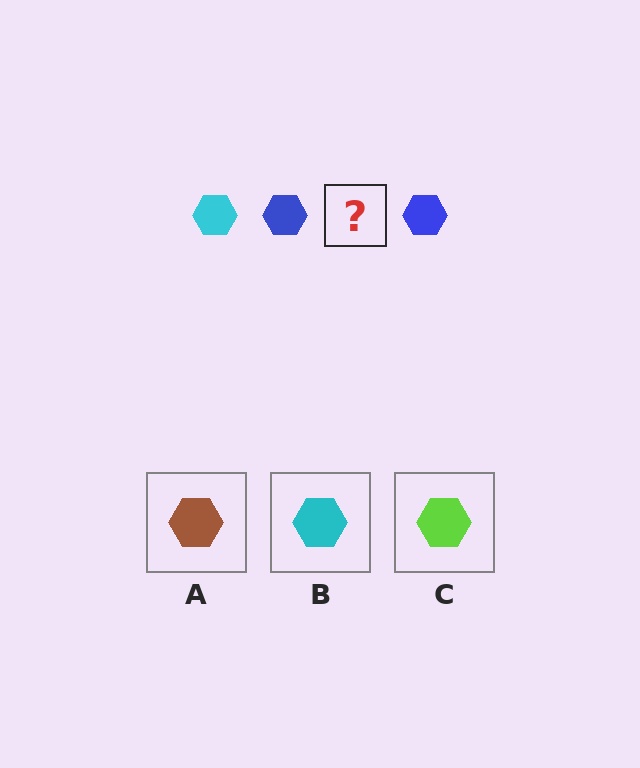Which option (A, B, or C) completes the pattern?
B.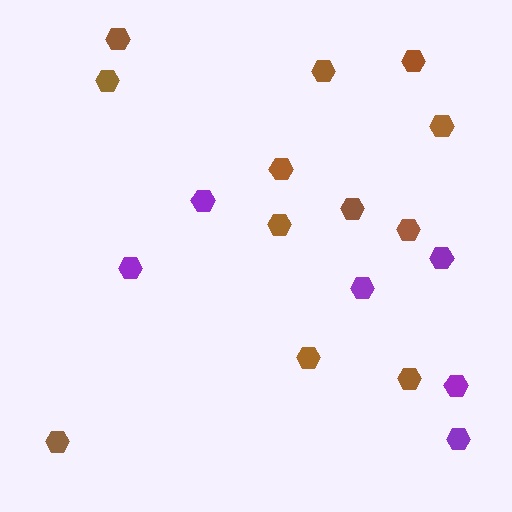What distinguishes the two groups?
There are 2 groups: one group of brown hexagons (12) and one group of purple hexagons (6).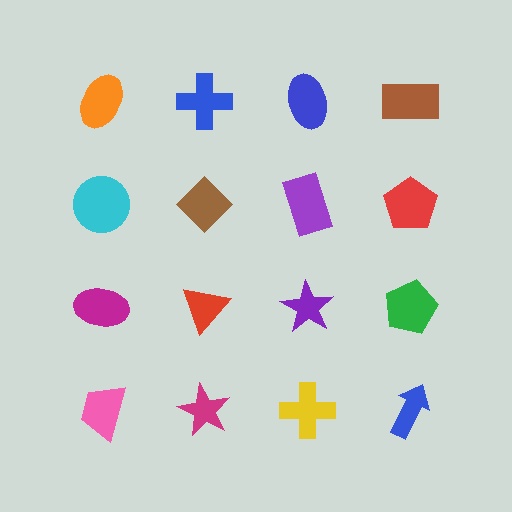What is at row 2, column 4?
A red pentagon.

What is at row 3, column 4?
A green pentagon.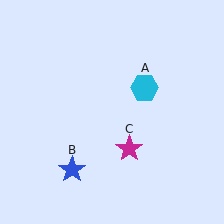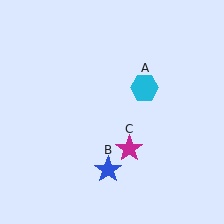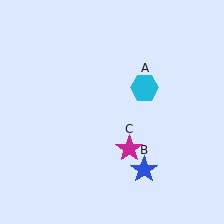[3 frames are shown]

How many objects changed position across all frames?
1 object changed position: blue star (object B).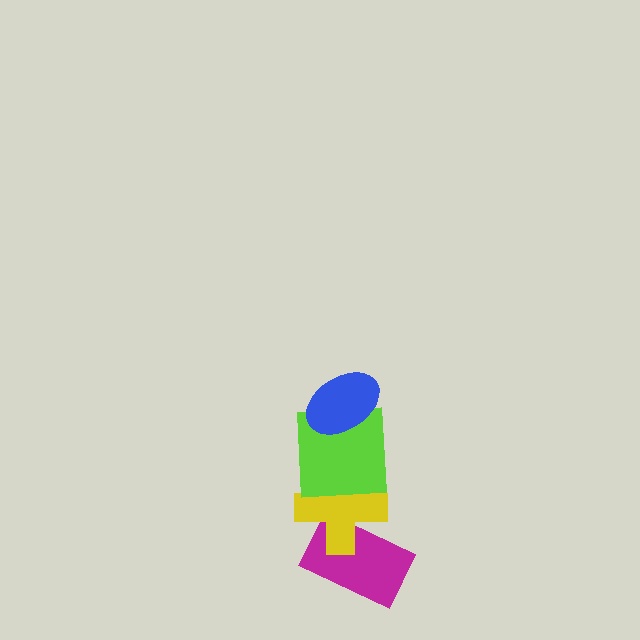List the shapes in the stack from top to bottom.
From top to bottom: the blue ellipse, the lime square, the yellow cross, the magenta rectangle.